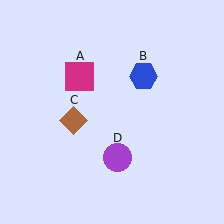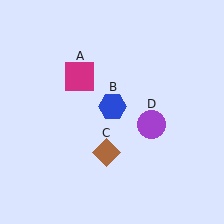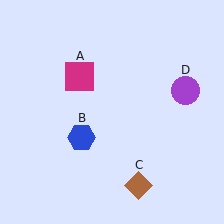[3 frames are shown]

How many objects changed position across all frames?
3 objects changed position: blue hexagon (object B), brown diamond (object C), purple circle (object D).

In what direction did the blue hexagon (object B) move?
The blue hexagon (object B) moved down and to the left.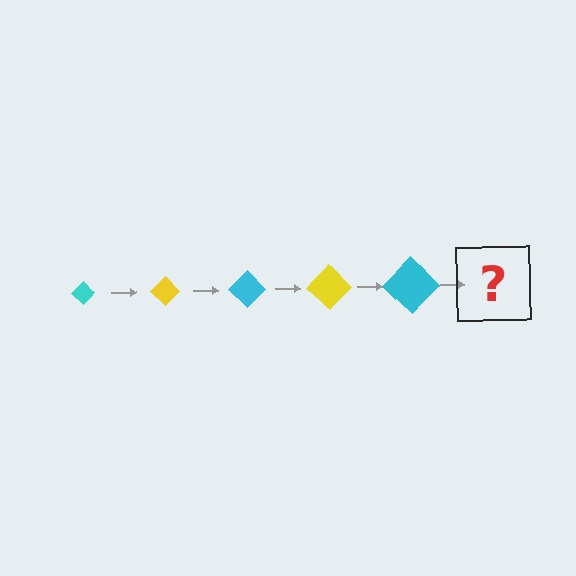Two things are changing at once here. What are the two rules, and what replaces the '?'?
The two rules are that the diamond grows larger each step and the color cycles through cyan and yellow. The '?' should be a yellow diamond, larger than the previous one.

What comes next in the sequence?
The next element should be a yellow diamond, larger than the previous one.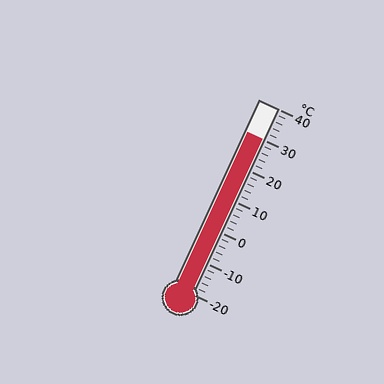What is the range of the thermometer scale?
The thermometer scale ranges from -20°C to 40°C.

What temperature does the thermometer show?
The thermometer shows approximately 30°C.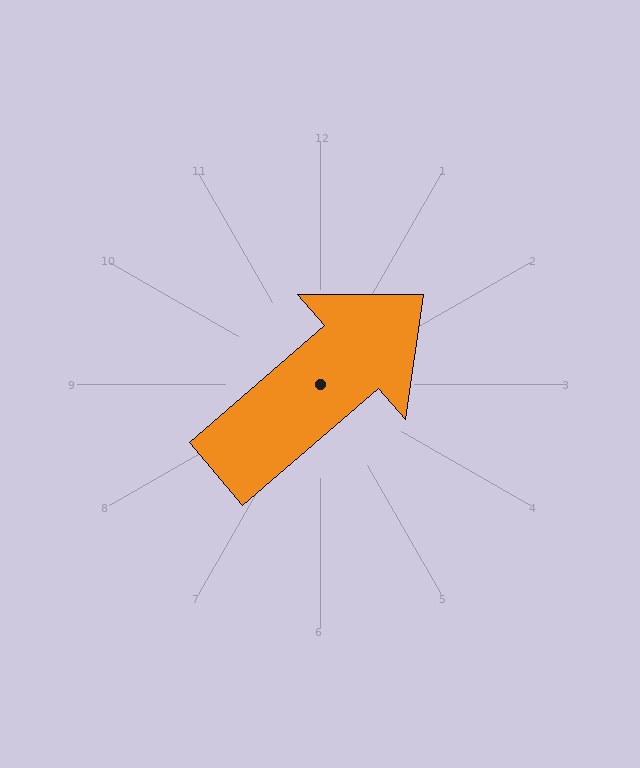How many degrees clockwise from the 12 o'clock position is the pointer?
Approximately 49 degrees.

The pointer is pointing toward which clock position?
Roughly 2 o'clock.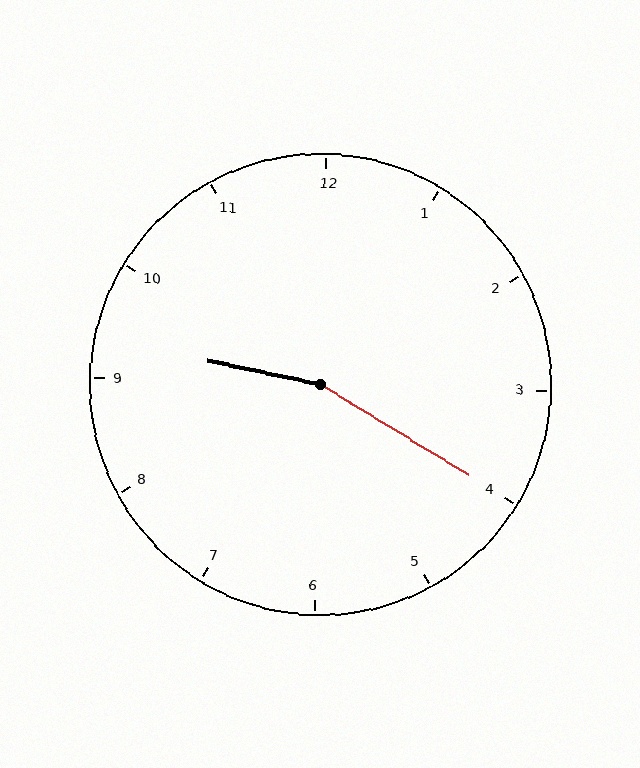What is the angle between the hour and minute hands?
Approximately 160 degrees.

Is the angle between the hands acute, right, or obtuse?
It is obtuse.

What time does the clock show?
9:20.